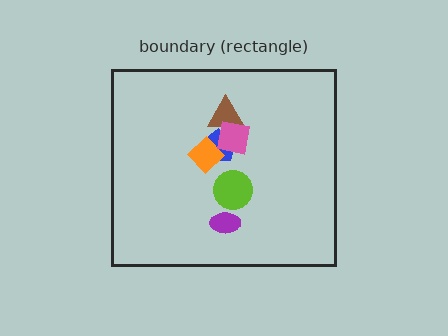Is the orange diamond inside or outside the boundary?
Inside.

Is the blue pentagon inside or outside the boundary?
Inside.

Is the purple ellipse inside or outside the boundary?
Inside.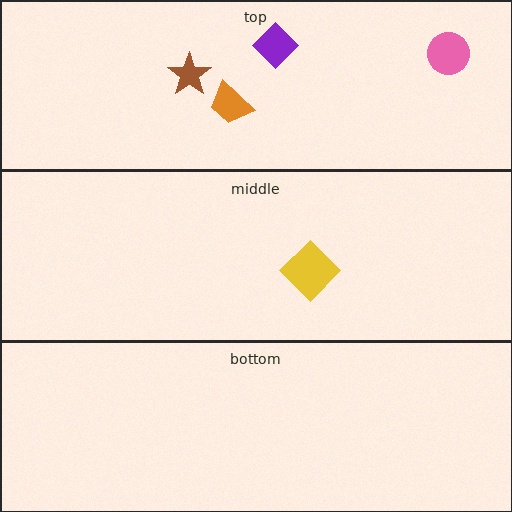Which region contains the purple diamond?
The top region.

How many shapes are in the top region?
4.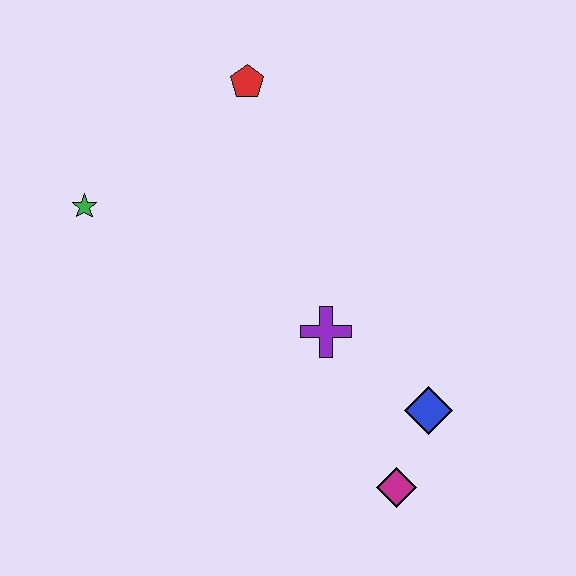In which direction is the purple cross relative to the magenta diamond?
The purple cross is above the magenta diamond.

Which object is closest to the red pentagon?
The green star is closest to the red pentagon.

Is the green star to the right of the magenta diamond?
No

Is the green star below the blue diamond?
No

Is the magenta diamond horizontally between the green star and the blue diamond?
Yes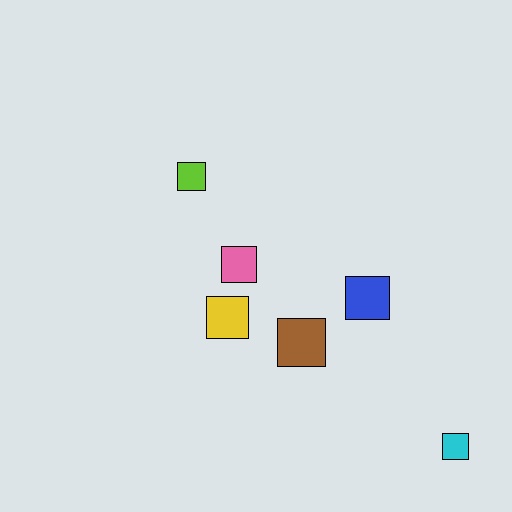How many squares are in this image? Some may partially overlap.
There are 6 squares.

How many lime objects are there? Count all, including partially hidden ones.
There is 1 lime object.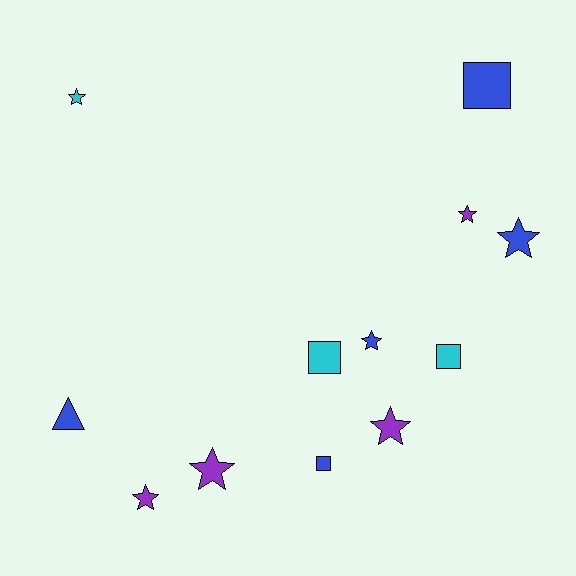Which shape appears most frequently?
Star, with 7 objects.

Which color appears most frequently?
Blue, with 5 objects.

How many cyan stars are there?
There is 1 cyan star.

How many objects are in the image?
There are 12 objects.